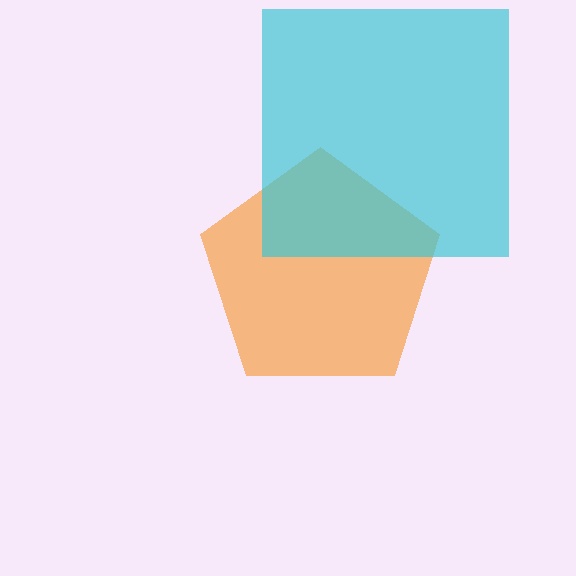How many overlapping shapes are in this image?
There are 2 overlapping shapes in the image.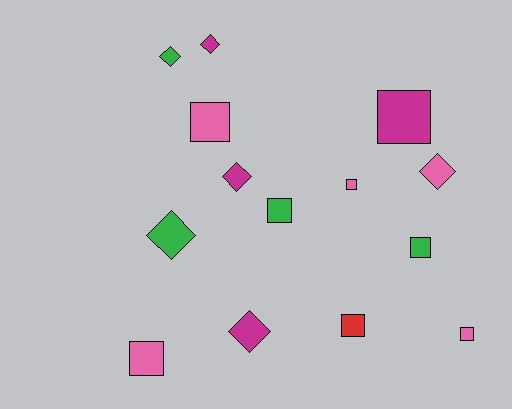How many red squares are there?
There is 1 red square.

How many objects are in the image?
There are 14 objects.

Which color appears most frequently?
Pink, with 5 objects.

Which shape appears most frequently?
Square, with 8 objects.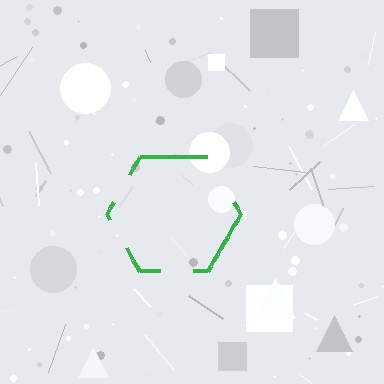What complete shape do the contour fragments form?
The contour fragments form a hexagon.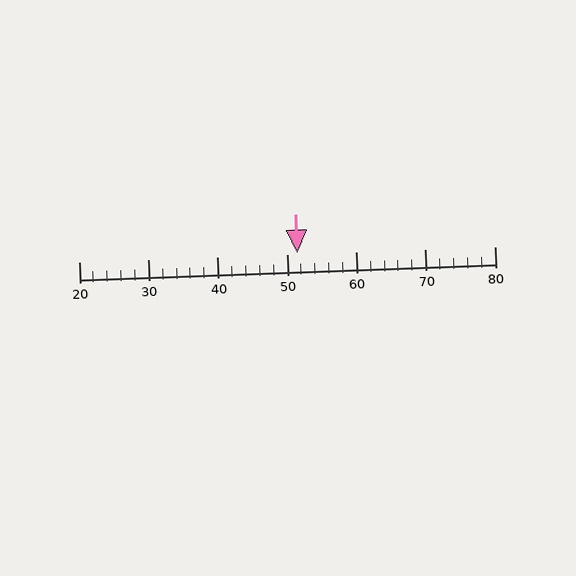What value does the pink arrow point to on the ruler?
The pink arrow points to approximately 52.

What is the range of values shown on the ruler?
The ruler shows values from 20 to 80.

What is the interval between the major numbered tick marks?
The major tick marks are spaced 10 units apart.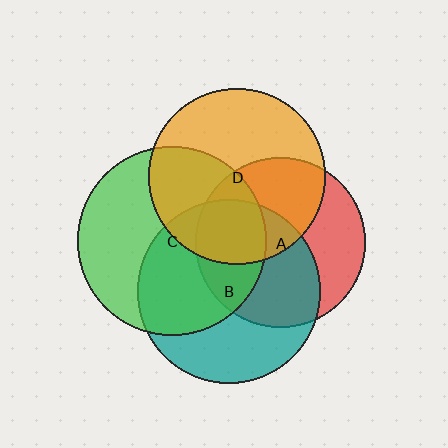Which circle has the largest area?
Circle C (green).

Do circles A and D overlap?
Yes.